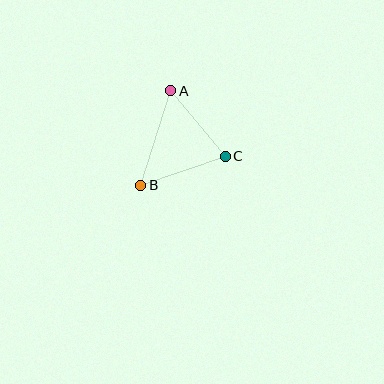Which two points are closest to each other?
Points A and C are closest to each other.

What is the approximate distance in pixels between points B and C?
The distance between B and C is approximately 90 pixels.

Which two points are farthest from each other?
Points A and B are farthest from each other.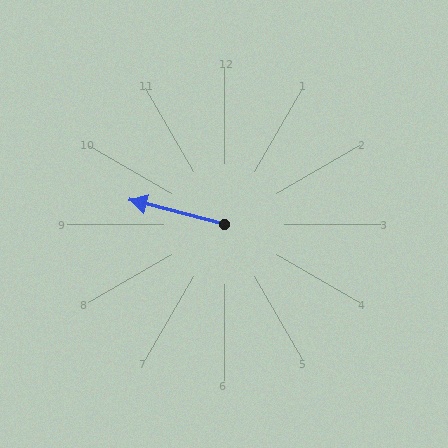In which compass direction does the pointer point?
West.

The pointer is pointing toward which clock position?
Roughly 9 o'clock.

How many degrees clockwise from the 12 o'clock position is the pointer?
Approximately 284 degrees.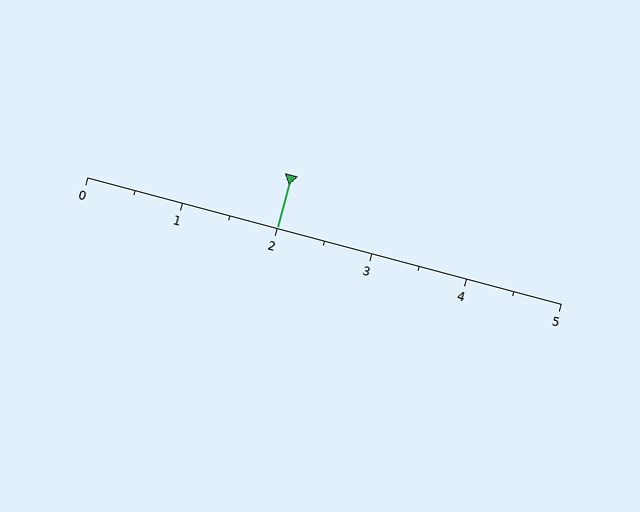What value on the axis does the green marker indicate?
The marker indicates approximately 2.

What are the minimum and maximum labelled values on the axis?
The axis runs from 0 to 5.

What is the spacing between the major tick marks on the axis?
The major ticks are spaced 1 apart.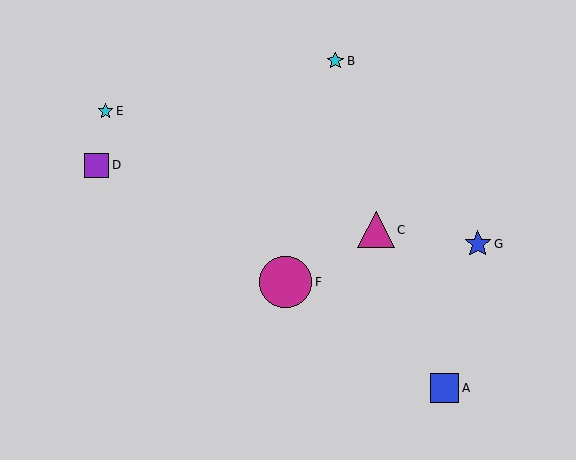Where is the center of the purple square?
The center of the purple square is at (97, 165).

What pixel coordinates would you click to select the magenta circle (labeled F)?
Click at (286, 282) to select the magenta circle F.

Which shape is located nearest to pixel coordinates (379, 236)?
The magenta triangle (labeled C) at (376, 230) is nearest to that location.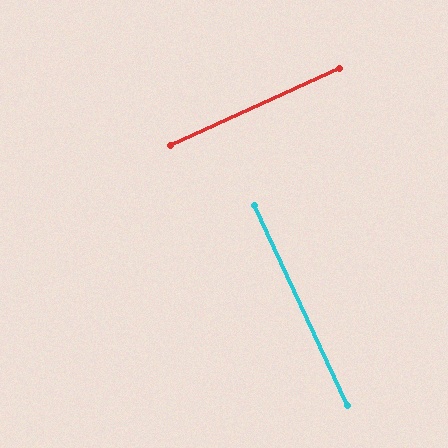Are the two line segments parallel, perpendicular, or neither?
Perpendicular — they meet at approximately 89°.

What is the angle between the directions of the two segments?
Approximately 89 degrees.